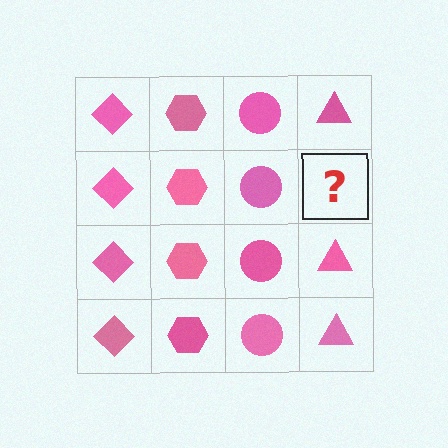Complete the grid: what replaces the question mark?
The question mark should be replaced with a pink triangle.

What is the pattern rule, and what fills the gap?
The rule is that each column has a consistent shape. The gap should be filled with a pink triangle.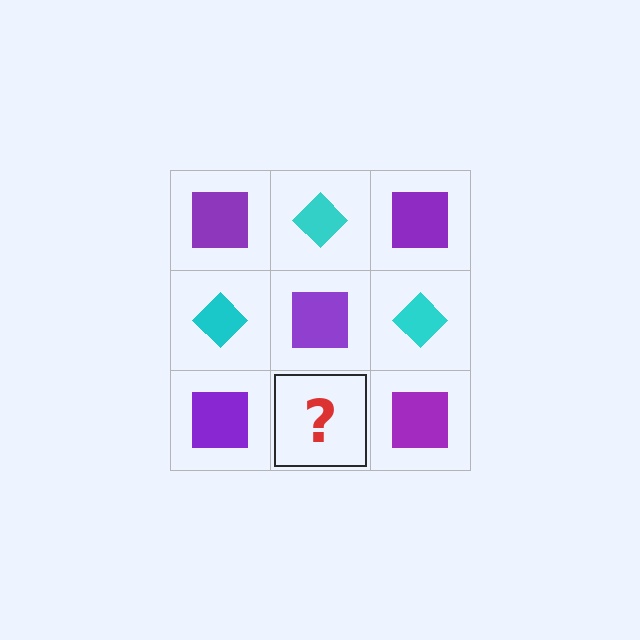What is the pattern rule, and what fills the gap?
The rule is that it alternates purple square and cyan diamond in a checkerboard pattern. The gap should be filled with a cyan diamond.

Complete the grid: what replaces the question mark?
The question mark should be replaced with a cyan diamond.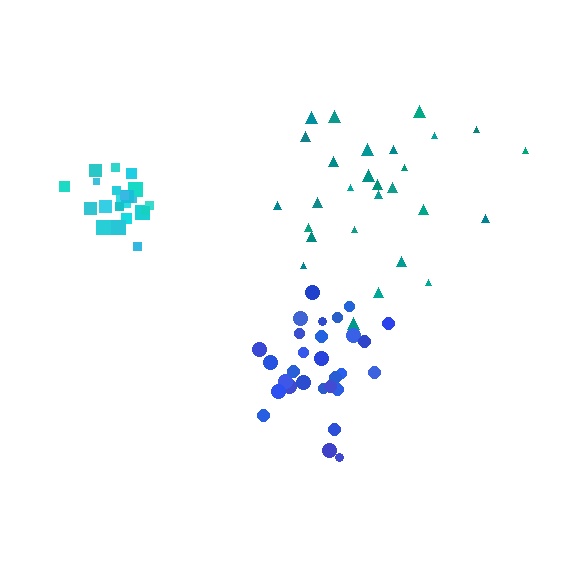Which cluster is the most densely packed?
Cyan.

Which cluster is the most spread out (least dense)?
Teal.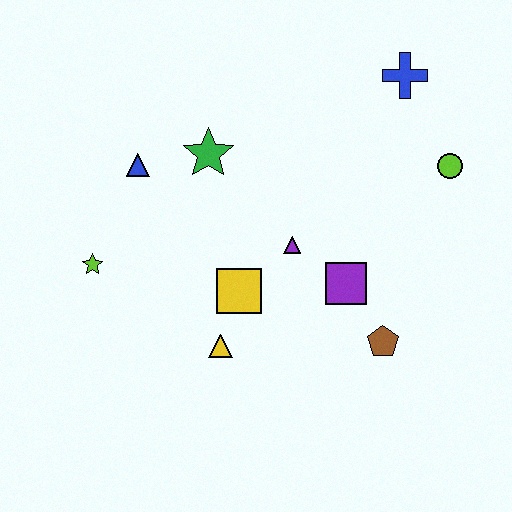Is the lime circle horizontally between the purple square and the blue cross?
No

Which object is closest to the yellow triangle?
The yellow square is closest to the yellow triangle.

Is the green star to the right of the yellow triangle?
No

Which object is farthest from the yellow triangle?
The blue cross is farthest from the yellow triangle.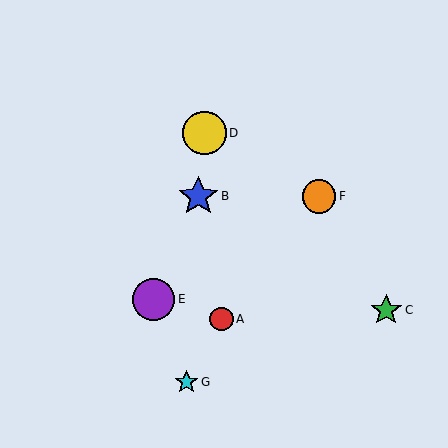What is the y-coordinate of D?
Object D is at y≈133.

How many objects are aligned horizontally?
2 objects (B, F) are aligned horizontally.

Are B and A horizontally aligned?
No, B is at y≈196 and A is at y≈319.